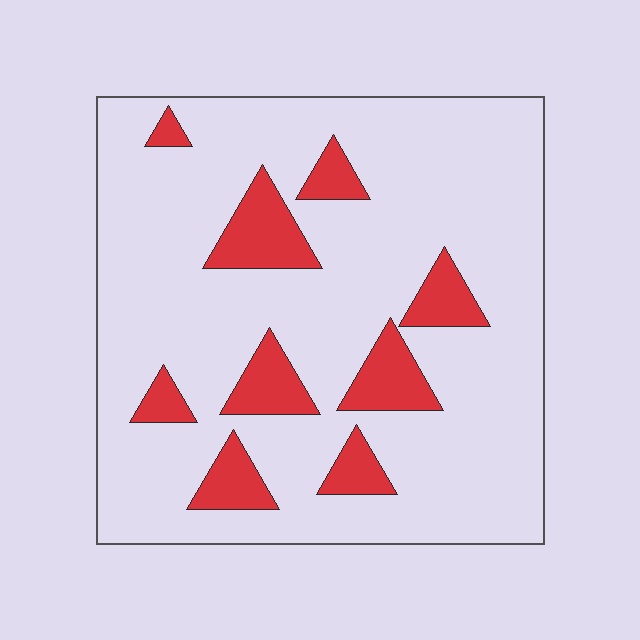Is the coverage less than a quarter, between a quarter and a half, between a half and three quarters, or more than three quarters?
Less than a quarter.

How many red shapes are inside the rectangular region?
9.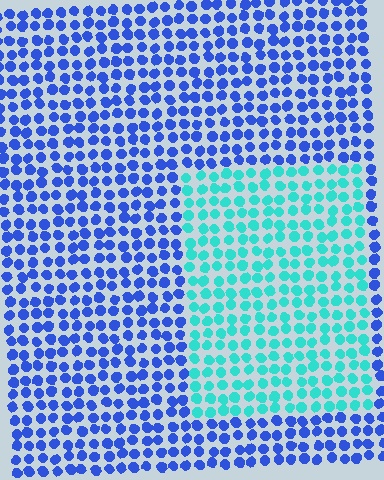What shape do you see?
I see a rectangle.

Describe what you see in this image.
The image is filled with small blue elements in a uniform arrangement. A rectangle-shaped region is visible where the elements are tinted to a slightly different hue, forming a subtle color boundary.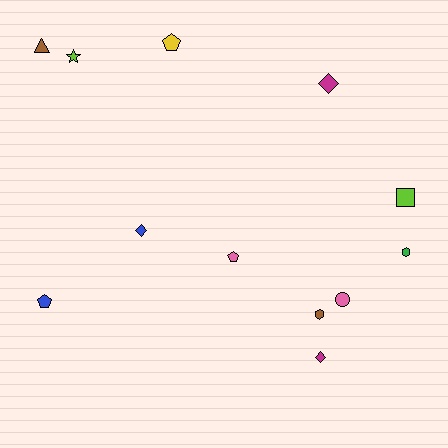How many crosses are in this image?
There are no crosses.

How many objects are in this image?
There are 12 objects.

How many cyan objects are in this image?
There are no cyan objects.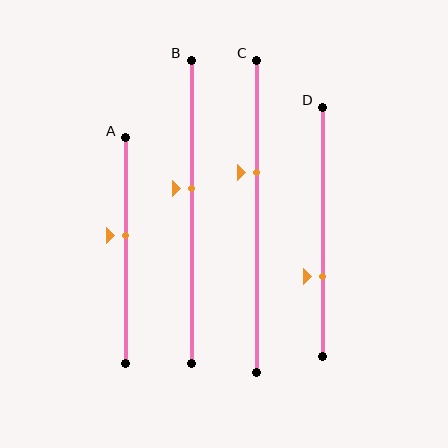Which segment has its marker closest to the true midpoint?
Segment A has its marker closest to the true midpoint.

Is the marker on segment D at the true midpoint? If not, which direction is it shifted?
No, the marker on segment D is shifted downward by about 18% of the segment length.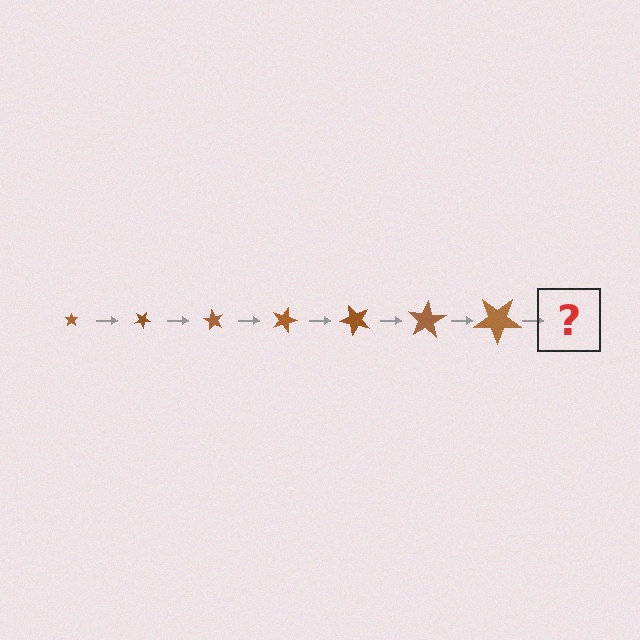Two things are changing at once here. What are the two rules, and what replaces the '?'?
The two rules are that the star grows larger each step and it rotates 30 degrees each step. The '?' should be a star, larger than the previous one and rotated 210 degrees from the start.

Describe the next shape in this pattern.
It should be a star, larger than the previous one and rotated 210 degrees from the start.